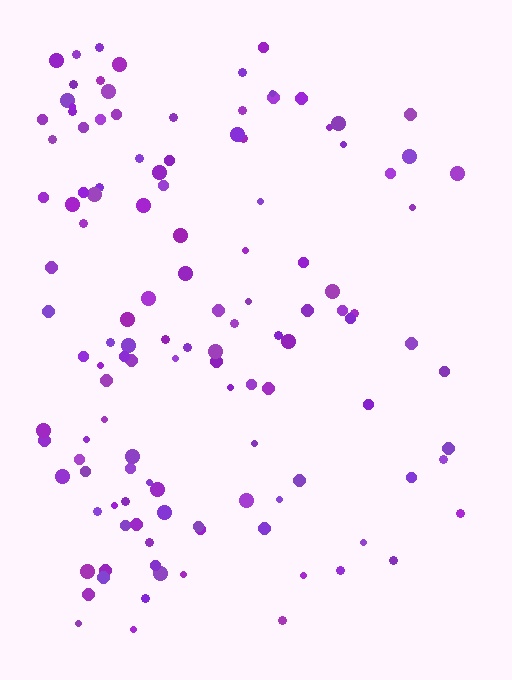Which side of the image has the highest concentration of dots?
The left.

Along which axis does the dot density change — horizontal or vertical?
Horizontal.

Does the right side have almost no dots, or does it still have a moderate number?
Still a moderate number, just noticeably fewer than the left.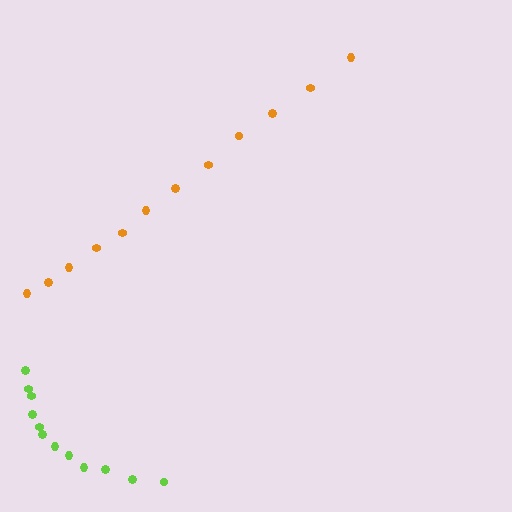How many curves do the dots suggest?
There are 2 distinct paths.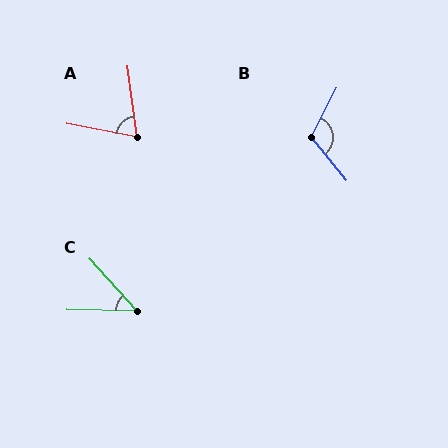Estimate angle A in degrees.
Approximately 72 degrees.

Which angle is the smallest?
C, at approximately 46 degrees.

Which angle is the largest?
B, at approximately 114 degrees.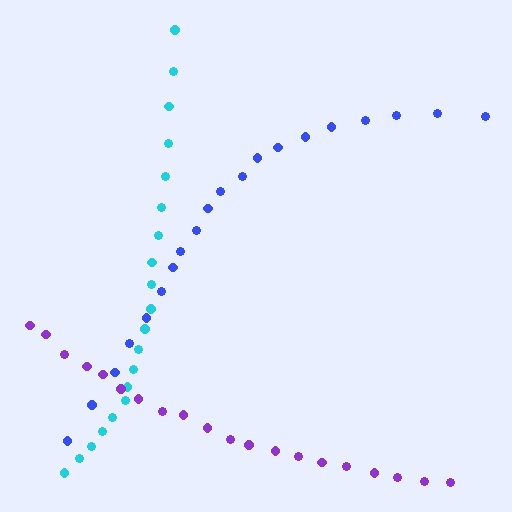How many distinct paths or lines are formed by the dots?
There are 3 distinct paths.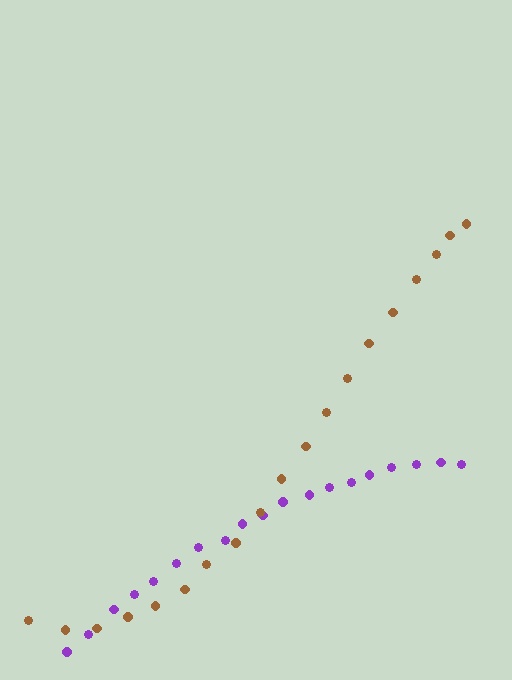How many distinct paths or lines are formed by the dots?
There are 2 distinct paths.